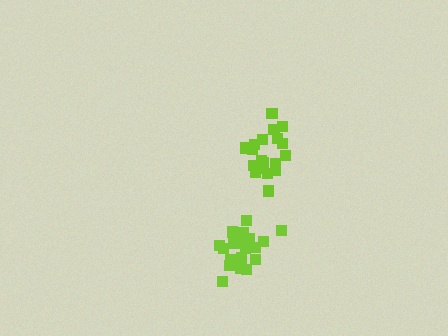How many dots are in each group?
Group 1: 19 dots, Group 2: 20 dots (39 total).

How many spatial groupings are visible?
There are 2 spatial groupings.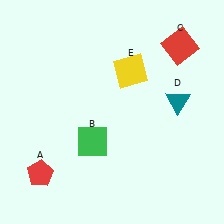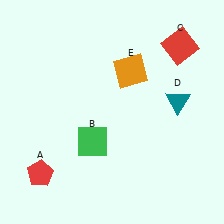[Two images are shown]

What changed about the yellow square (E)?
In Image 1, E is yellow. In Image 2, it changed to orange.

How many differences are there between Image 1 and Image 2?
There is 1 difference between the two images.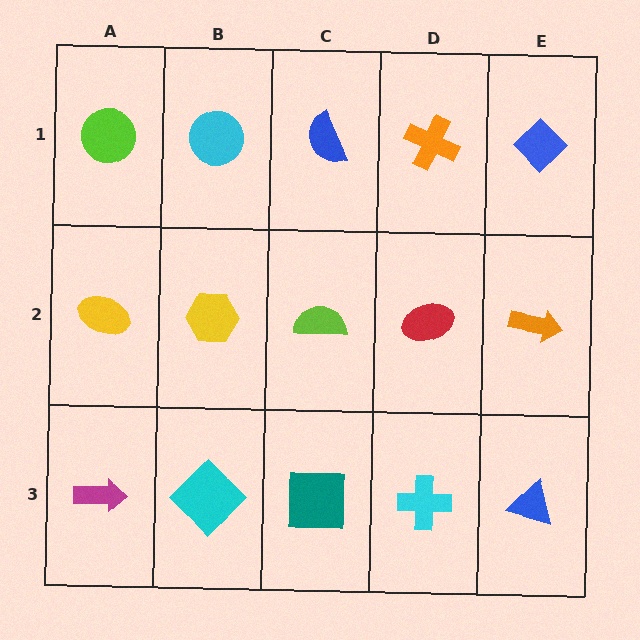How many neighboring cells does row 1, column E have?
2.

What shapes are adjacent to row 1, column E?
An orange arrow (row 2, column E), an orange cross (row 1, column D).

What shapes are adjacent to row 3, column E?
An orange arrow (row 2, column E), a cyan cross (row 3, column D).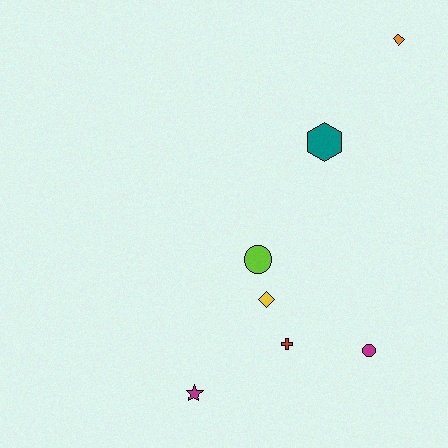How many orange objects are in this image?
There is 1 orange object.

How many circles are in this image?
There are 2 circles.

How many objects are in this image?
There are 7 objects.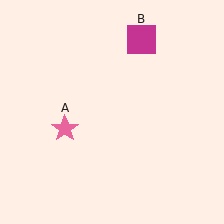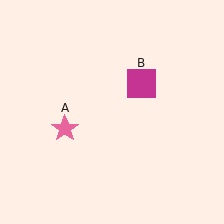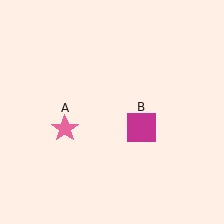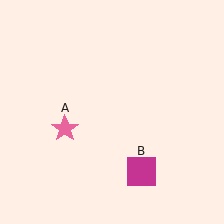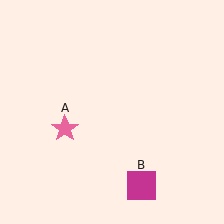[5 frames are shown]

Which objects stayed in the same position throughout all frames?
Pink star (object A) remained stationary.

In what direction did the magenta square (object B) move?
The magenta square (object B) moved down.